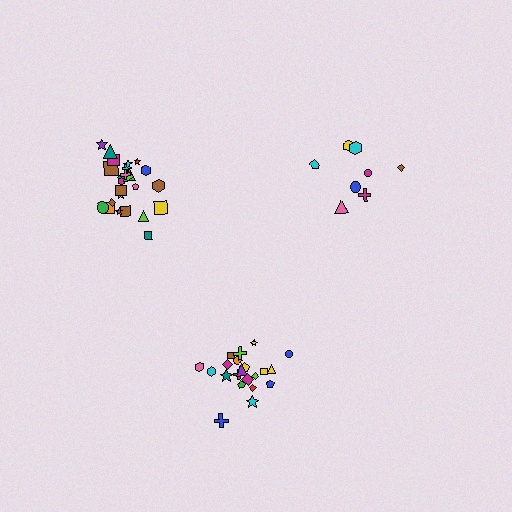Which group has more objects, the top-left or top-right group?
The top-left group.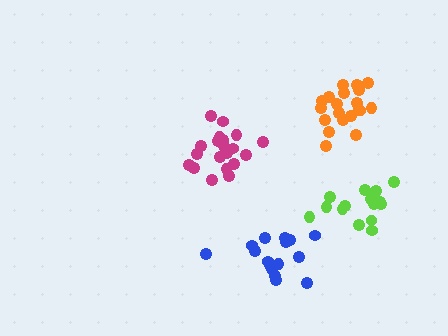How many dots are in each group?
Group 1: 15 dots, Group 2: 16 dots, Group 3: 21 dots, Group 4: 20 dots (72 total).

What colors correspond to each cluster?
The clusters are colored: lime, blue, magenta, orange.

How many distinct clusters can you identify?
There are 4 distinct clusters.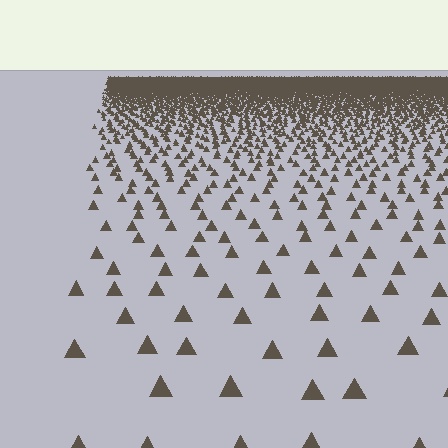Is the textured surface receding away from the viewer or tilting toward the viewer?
The surface is receding away from the viewer. Texture elements get smaller and denser toward the top.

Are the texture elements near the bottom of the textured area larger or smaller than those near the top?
Larger. Near the bottom, elements are closer to the viewer and appear at a bigger on-screen size.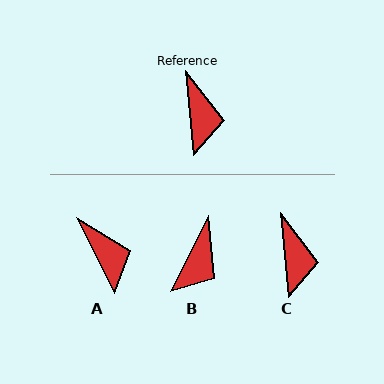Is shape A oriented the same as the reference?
No, it is off by about 21 degrees.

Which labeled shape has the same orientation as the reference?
C.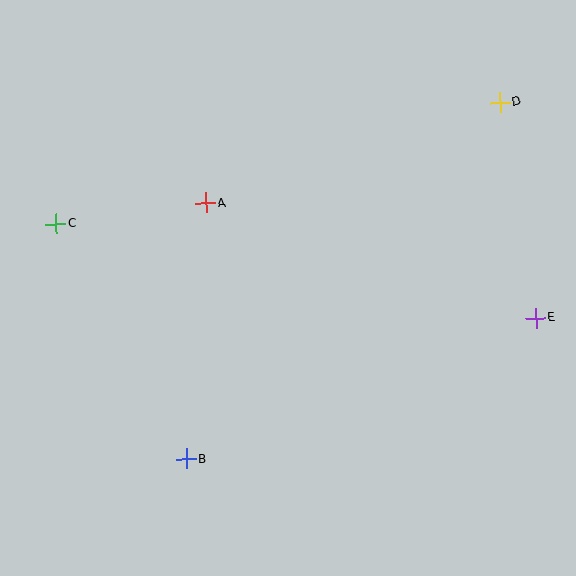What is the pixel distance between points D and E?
The distance between D and E is 219 pixels.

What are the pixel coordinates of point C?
Point C is at (56, 224).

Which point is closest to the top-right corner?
Point D is closest to the top-right corner.